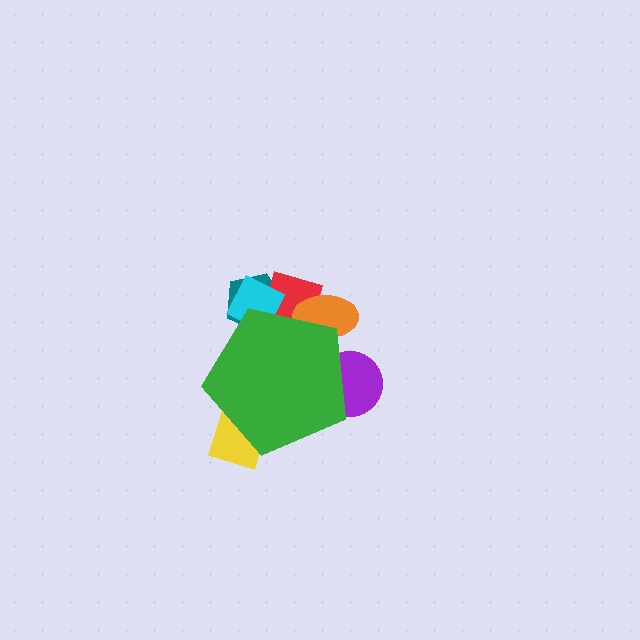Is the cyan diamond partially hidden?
Yes, the cyan diamond is partially hidden behind the green pentagon.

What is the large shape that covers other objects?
A green pentagon.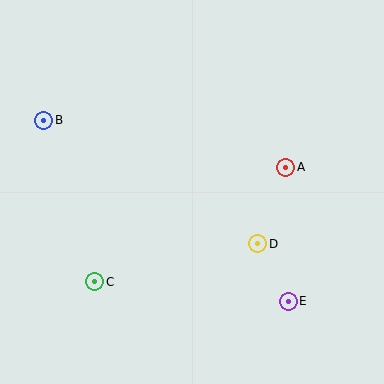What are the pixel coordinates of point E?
Point E is at (288, 301).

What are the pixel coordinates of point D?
Point D is at (258, 244).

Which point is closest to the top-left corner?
Point B is closest to the top-left corner.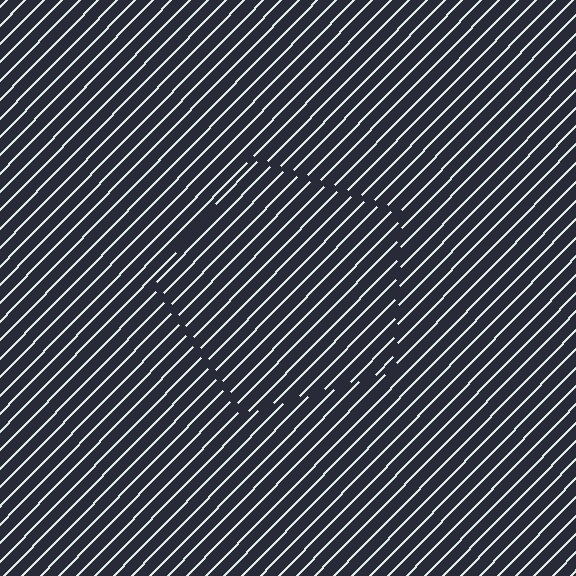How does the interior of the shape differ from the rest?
The interior of the shape contains the same grating, shifted by half a period — the contour is defined by the phase discontinuity where line-ends from the inner and outer gratings abut.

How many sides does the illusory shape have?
5 sides — the line-ends trace a pentagon.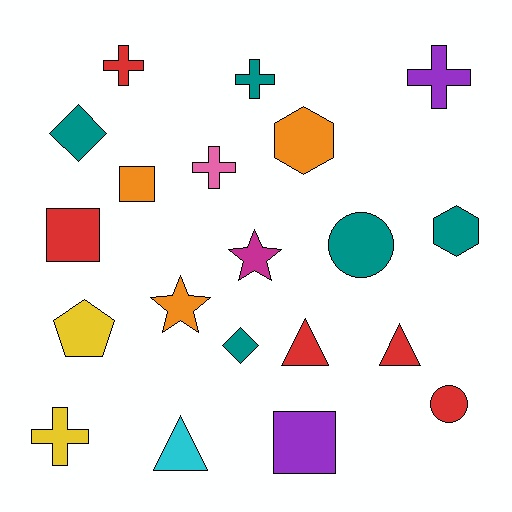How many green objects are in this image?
There are no green objects.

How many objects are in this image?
There are 20 objects.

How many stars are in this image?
There are 2 stars.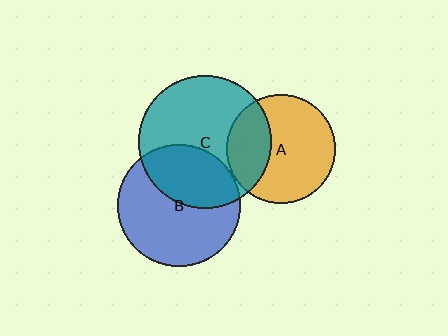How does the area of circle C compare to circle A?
Approximately 1.5 times.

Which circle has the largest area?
Circle C (teal).